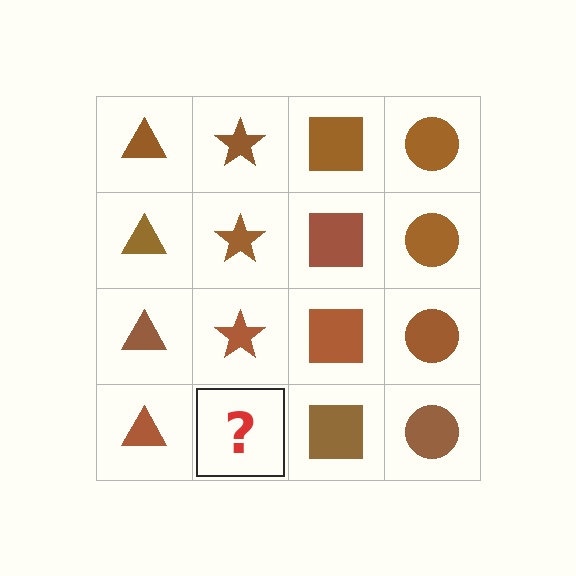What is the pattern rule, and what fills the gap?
The rule is that each column has a consistent shape. The gap should be filled with a brown star.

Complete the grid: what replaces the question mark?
The question mark should be replaced with a brown star.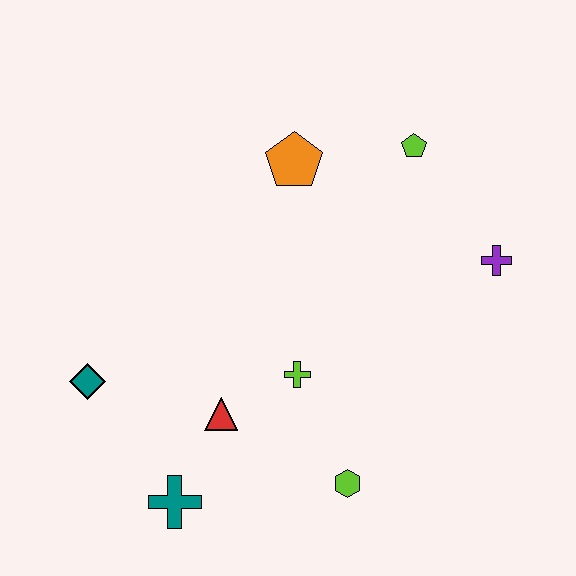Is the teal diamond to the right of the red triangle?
No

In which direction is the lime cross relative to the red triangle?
The lime cross is to the right of the red triangle.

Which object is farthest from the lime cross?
The lime pentagon is farthest from the lime cross.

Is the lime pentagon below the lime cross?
No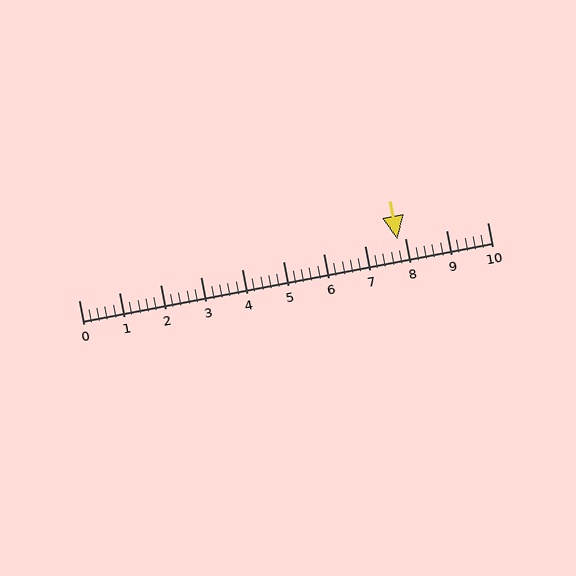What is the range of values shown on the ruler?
The ruler shows values from 0 to 10.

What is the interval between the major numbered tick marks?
The major tick marks are spaced 1 units apart.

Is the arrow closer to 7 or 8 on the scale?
The arrow is closer to 8.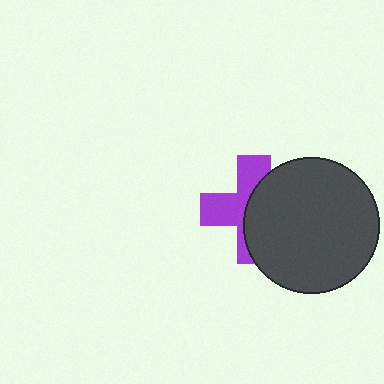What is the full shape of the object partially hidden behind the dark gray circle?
The partially hidden object is a purple cross.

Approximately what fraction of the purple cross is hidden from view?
Roughly 53% of the purple cross is hidden behind the dark gray circle.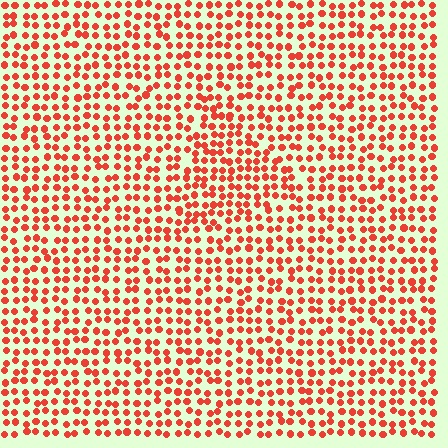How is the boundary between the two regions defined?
The boundary is defined by a change in element density (approximately 1.4x ratio). All elements are the same color, size, and shape.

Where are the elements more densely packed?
The elements are more densely packed inside the triangle boundary.